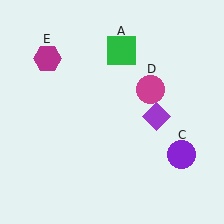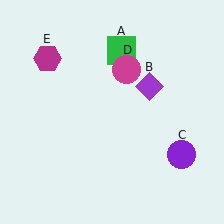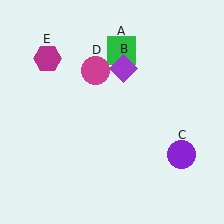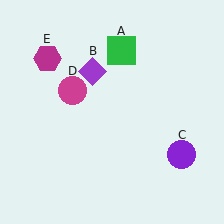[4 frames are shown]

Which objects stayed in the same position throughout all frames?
Green square (object A) and purple circle (object C) and magenta hexagon (object E) remained stationary.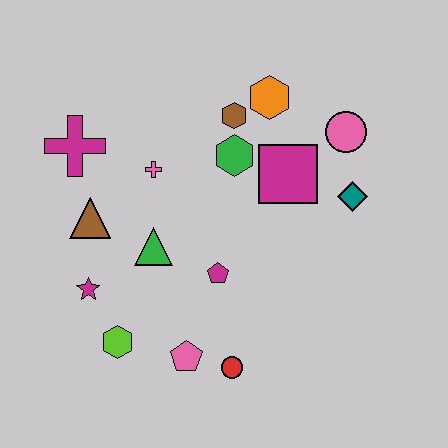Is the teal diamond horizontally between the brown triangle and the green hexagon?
No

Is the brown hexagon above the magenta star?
Yes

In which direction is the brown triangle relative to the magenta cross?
The brown triangle is below the magenta cross.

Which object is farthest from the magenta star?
The pink circle is farthest from the magenta star.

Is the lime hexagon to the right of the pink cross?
No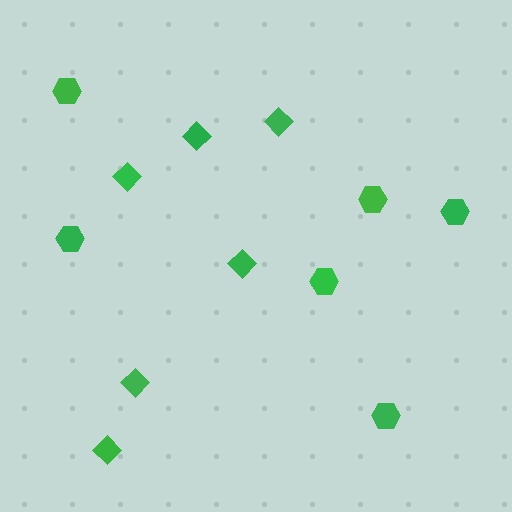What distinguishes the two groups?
There are 2 groups: one group of hexagons (6) and one group of diamonds (6).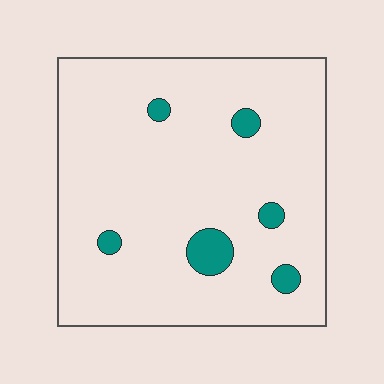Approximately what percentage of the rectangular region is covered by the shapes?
Approximately 5%.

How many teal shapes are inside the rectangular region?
6.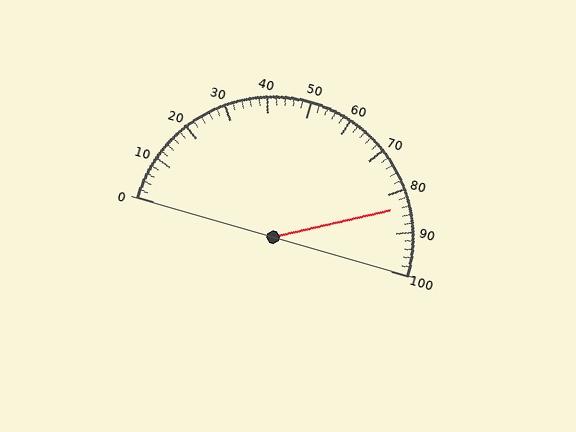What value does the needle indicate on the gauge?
The needle indicates approximately 84.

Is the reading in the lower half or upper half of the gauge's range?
The reading is in the upper half of the range (0 to 100).